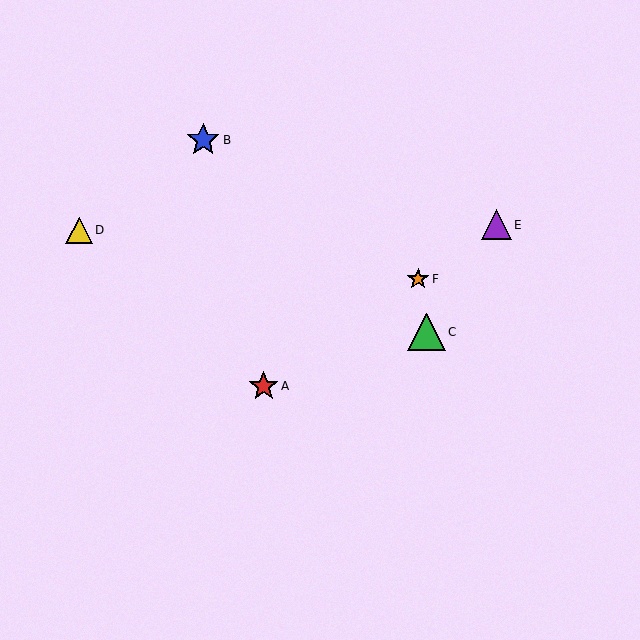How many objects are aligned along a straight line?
3 objects (A, E, F) are aligned along a straight line.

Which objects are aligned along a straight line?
Objects A, E, F are aligned along a straight line.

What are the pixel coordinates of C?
Object C is at (426, 332).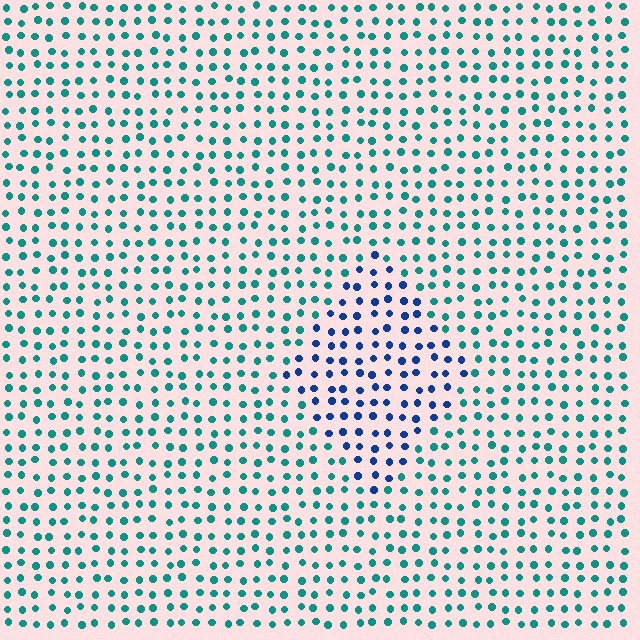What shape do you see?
I see a diamond.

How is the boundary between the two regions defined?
The boundary is defined purely by a slight shift in hue (about 46 degrees). Spacing, size, and orientation are identical on both sides.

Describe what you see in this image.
The image is filled with small teal elements in a uniform arrangement. A diamond-shaped region is visible where the elements are tinted to a slightly different hue, forming a subtle color boundary.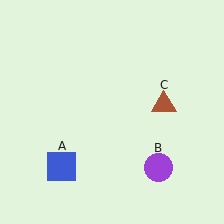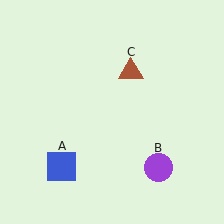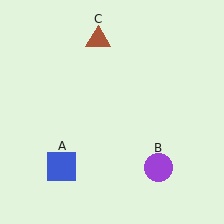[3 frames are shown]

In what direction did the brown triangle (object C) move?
The brown triangle (object C) moved up and to the left.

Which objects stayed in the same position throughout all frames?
Blue square (object A) and purple circle (object B) remained stationary.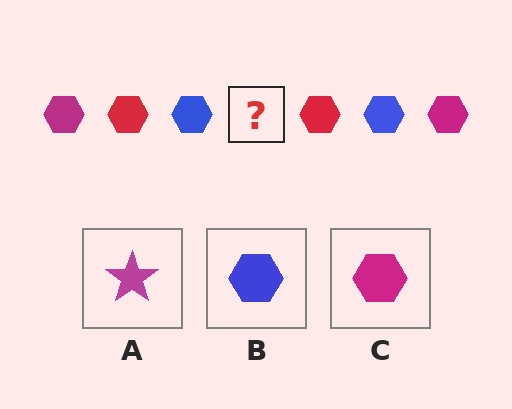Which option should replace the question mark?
Option C.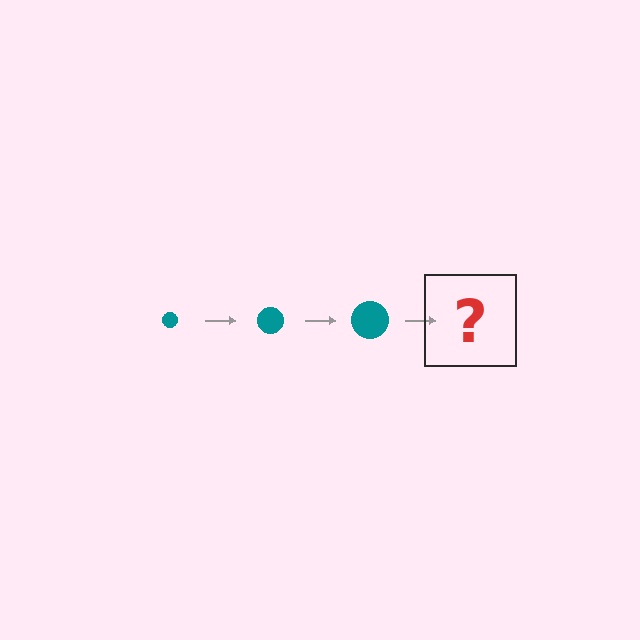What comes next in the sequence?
The next element should be a teal circle, larger than the previous one.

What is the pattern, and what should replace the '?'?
The pattern is that the circle gets progressively larger each step. The '?' should be a teal circle, larger than the previous one.